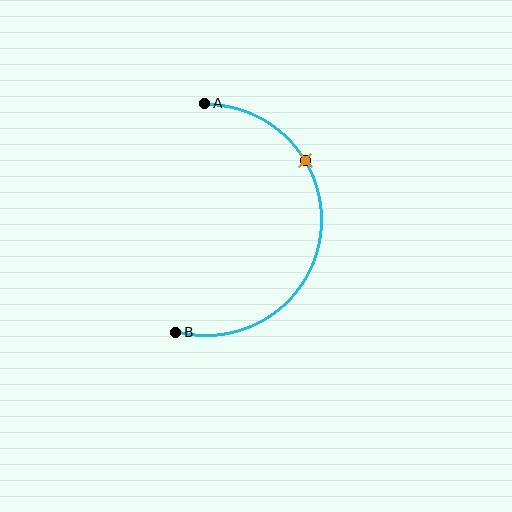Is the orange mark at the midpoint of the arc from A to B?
No. The orange mark lies on the arc but is closer to endpoint A. The arc midpoint would be at the point on the curve equidistant along the arc from both A and B.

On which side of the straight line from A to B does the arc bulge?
The arc bulges to the right of the straight line connecting A and B.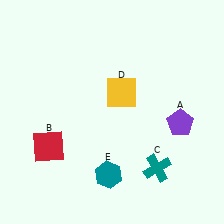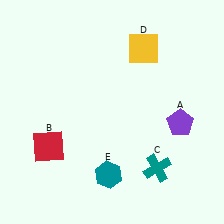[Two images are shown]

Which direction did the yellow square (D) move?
The yellow square (D) moved up.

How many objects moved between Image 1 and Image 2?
1 object moved between the two images.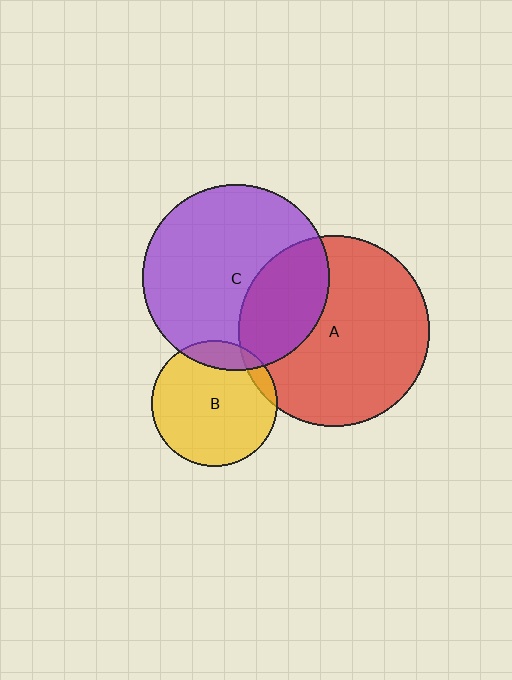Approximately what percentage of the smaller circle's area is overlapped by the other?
Approximately 15%.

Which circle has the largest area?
Circle A (red).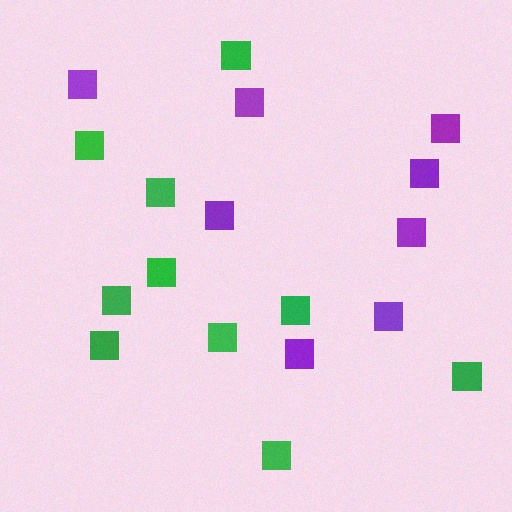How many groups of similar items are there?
There are 2 groups: one group of purple squares (8) and one group of green squares (10).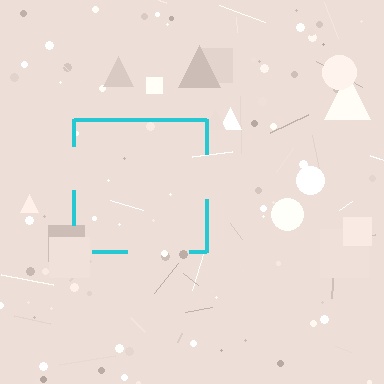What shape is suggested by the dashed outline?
The dashed outline suggests a square.